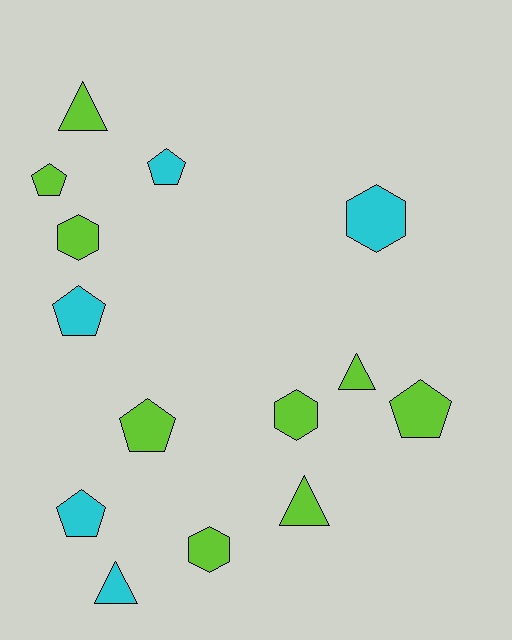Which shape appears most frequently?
Pentagon, with 6 objects.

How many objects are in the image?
There are 14 objects.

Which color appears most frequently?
Lime, with 9 objects.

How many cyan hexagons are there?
There is 1 cyan hexagon.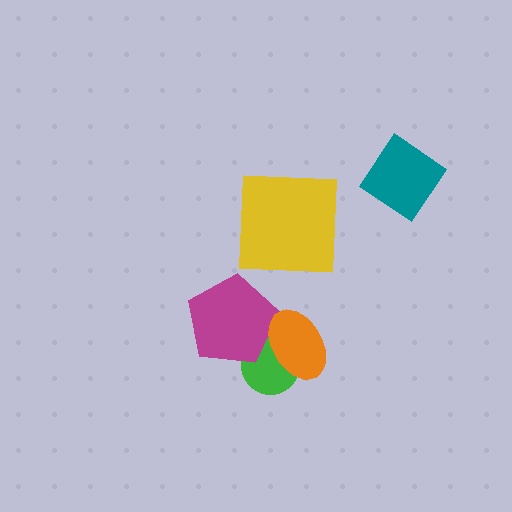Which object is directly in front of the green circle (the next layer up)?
The magenta pentagon is directly in front of the green circle.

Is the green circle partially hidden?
Yes, it is partially covered by another shape.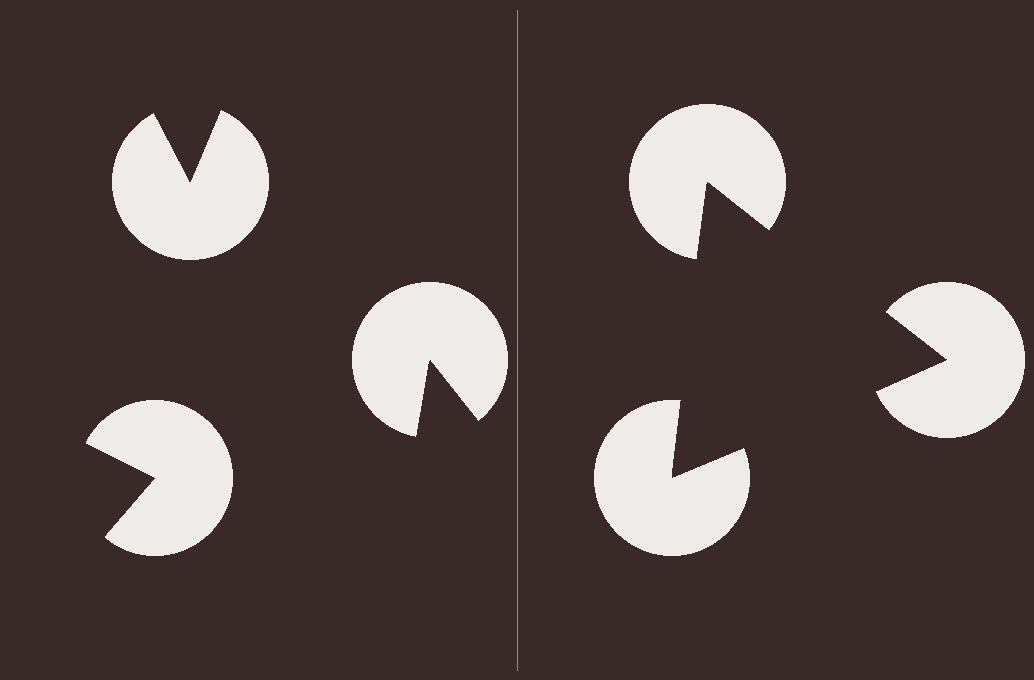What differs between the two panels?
The pac-man discs are positioned identically on both sides; only the wedge orientations differ. On the right they align to a triangle; on the left they are misaligned.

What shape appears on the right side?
An illusory triangle.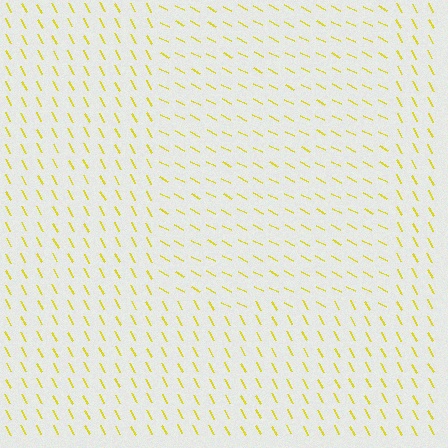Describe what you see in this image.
The image is filled with small yellow line segments. A rectangle region in the image has lines oriented differently from the surrounding lines, creating a visible texture boundary.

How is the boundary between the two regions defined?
The boundary is defined purely by a change in line orientation (approximately 35 degrees difference). All lines are the same color and thickness.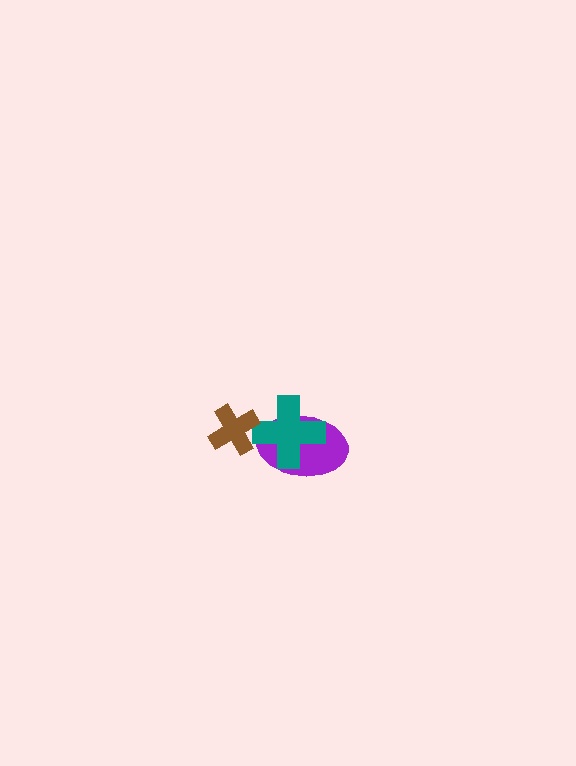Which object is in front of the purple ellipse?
The teal cross is in front of the purple ellipse.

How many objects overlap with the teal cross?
2 objects overlap with the teal cross.